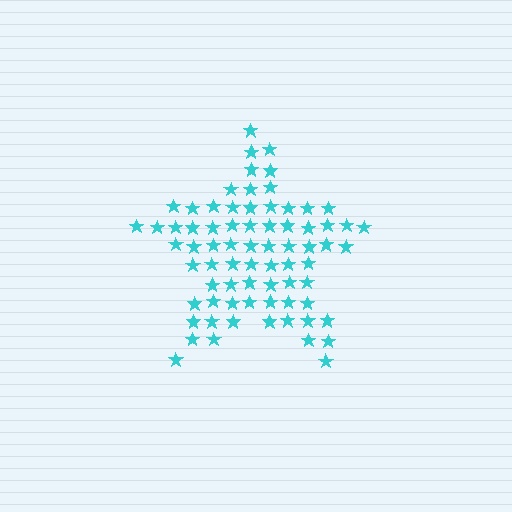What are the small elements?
The small elements are stars.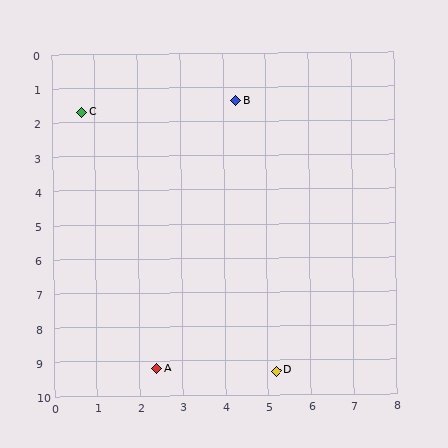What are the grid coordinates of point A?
Point A is at approximately (2.4, 9.2).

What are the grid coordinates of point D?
Point D is at approximately (5.2, 9.3).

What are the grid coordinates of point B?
Point B is at approximately (4.3, 1.4).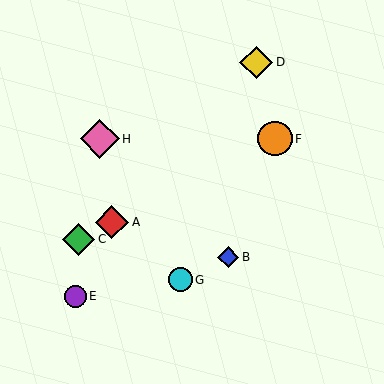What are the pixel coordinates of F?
Object F is at (275, 139).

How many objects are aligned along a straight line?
3 objects (A, C, F) are aligned along a straight line.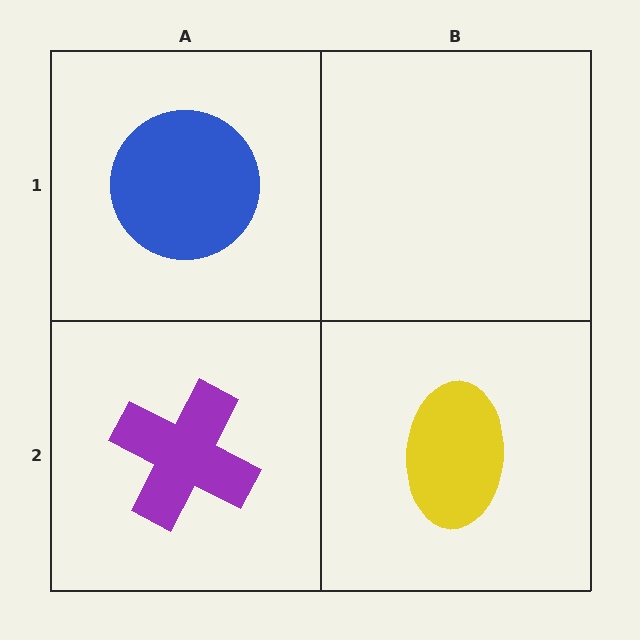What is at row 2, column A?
A purple cross.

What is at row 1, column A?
A blue circle.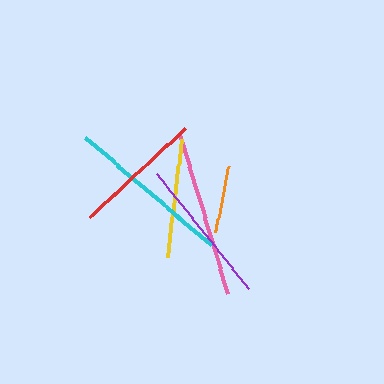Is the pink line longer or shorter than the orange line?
The pink line is longer than the orange line.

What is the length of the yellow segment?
The yellow segment is approximately 119 pixels long.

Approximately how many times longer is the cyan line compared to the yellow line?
The cyan line is approximately 1.4 times the length of the yellow line.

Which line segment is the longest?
The pink line is the longest at approximately 167 pixels.